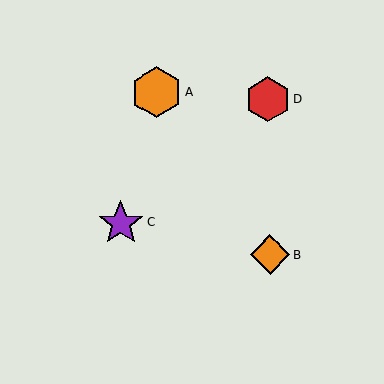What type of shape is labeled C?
Shape C is a purple star.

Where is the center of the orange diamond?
The center of the orange diamond is at (270, 255).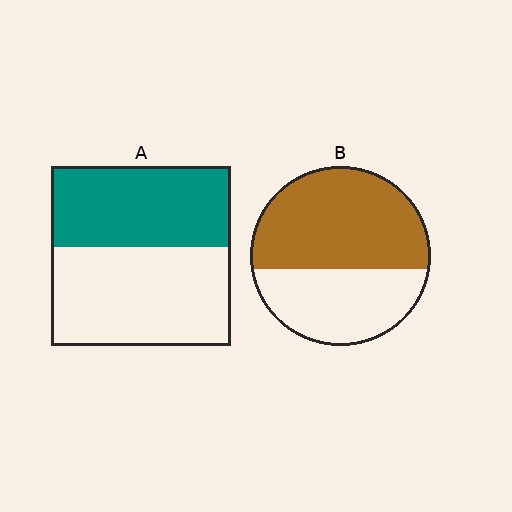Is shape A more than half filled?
No.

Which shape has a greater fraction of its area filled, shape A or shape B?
Shape B.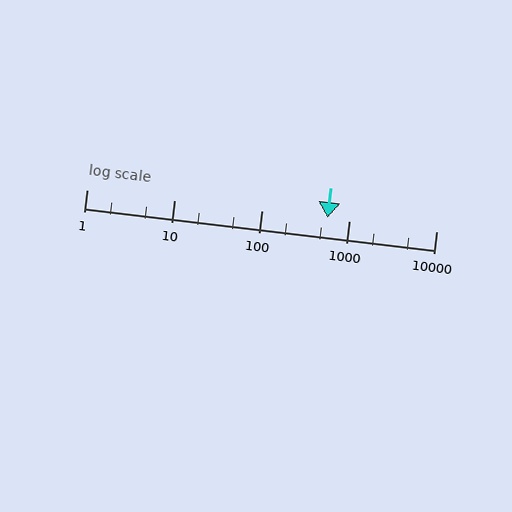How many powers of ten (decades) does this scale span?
The scale spans 4 decades, from 1 to 10000.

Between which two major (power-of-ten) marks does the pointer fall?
The pointer is between 100 and 1000.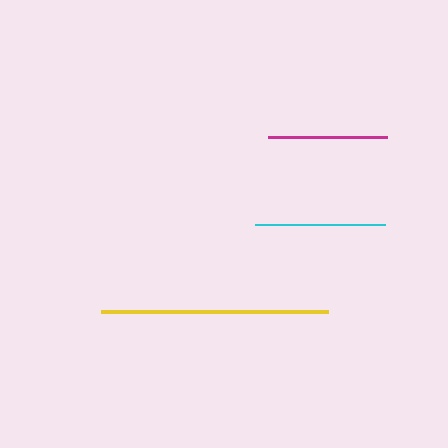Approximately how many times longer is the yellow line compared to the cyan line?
The yellow line is approximately 1.7 times the length of the cyan line.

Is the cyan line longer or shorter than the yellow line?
The yellow line is longer than the cyan line.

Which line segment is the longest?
The yellow line is the longest at approximately 227 pixels.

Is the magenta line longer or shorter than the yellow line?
The yellow line is longer than the magenta line.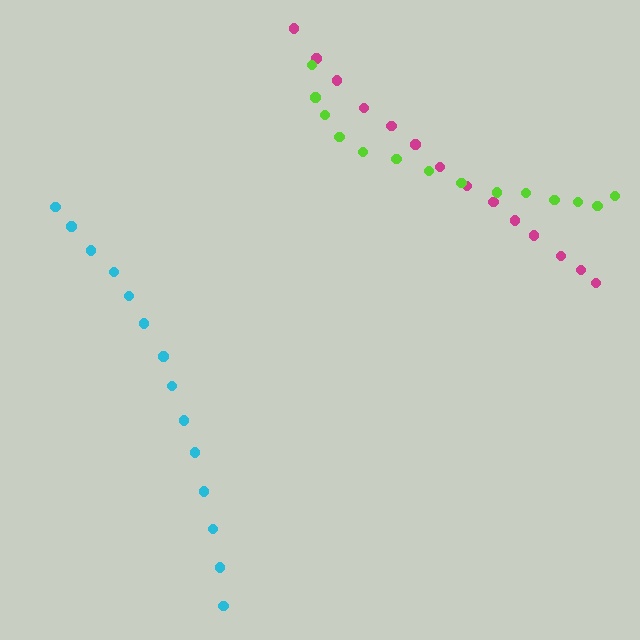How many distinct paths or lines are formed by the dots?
There are 3 distinct paths.